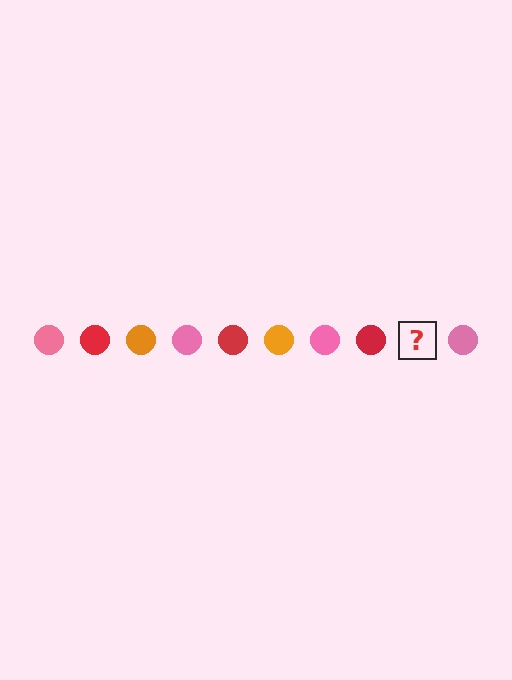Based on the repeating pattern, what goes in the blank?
The blank should be an orange circle.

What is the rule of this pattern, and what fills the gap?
The rule is that the pattern cycles through pink, red, orange circles. The gap should be filled with an orange circle.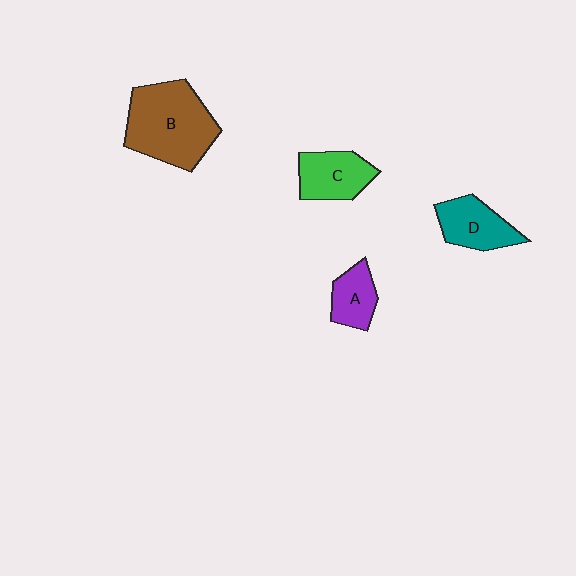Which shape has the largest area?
Shape B (brown).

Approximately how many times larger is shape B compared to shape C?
Approximately 1.9 times.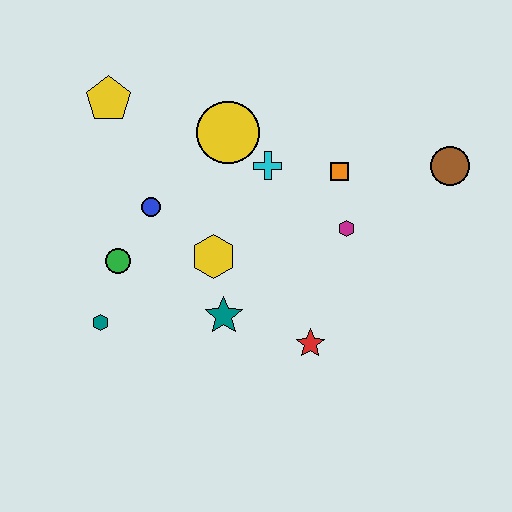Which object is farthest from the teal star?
The brown circle is farthest from the teal star.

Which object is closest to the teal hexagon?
The green circle is closest to the teal hexagon.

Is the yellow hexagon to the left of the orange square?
Yes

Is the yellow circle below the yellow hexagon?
No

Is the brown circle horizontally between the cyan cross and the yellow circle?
No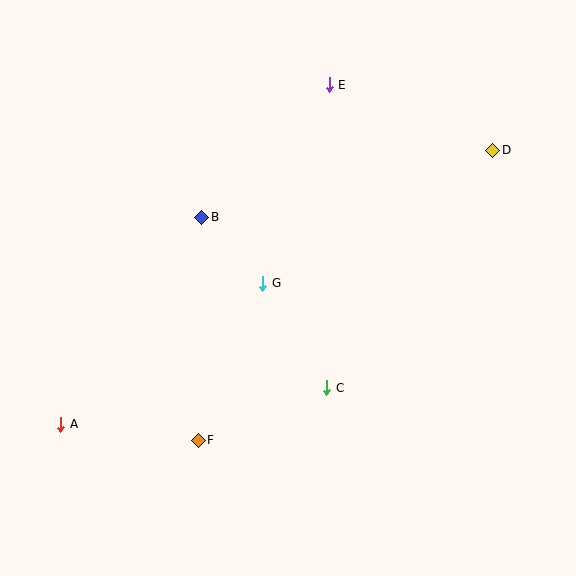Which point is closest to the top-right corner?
Point D is closest to the top-right corner.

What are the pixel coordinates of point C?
Point C is at (327, 388).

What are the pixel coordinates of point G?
Point G is at (263, 283).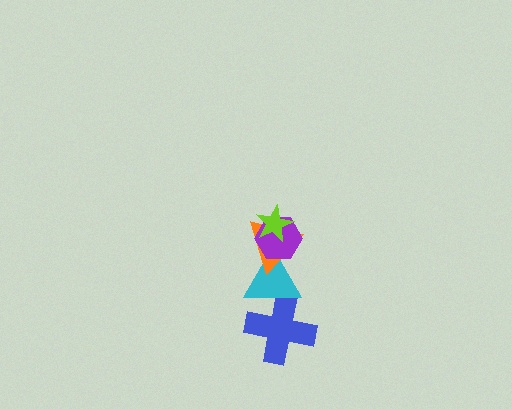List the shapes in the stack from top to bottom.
From top to bottom: the lime star, the purple hexagon, the orange triangle, the cyan triangle, the blue cross.